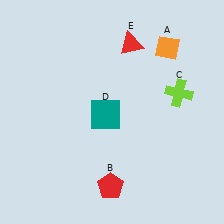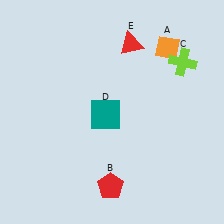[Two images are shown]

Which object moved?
The lime cross (C) moved up.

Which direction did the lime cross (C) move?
The lime cross (C) moved up.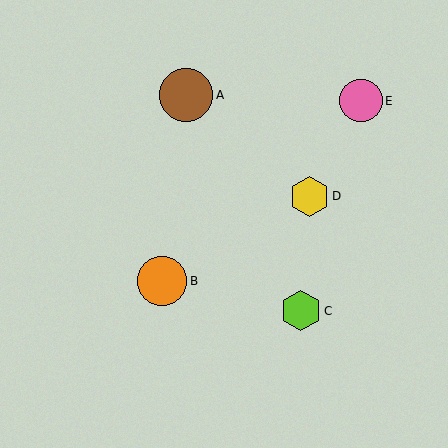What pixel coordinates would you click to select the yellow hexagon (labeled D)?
Click at (310, 196) to select the yellow hexagon D.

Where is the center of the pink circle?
The center of the pink circle is at (361, 101).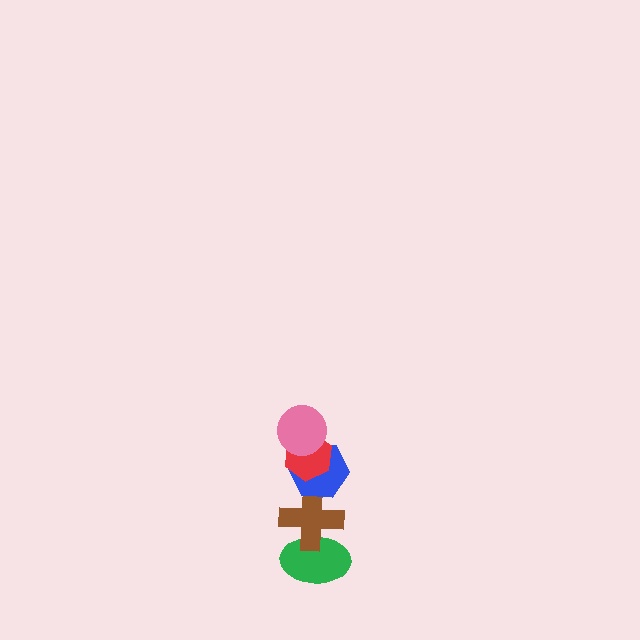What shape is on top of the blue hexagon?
The red hexagon is on top of the blue hexagon.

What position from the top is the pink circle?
The pink circle is 1st from the top.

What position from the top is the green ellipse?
The green ellipse is 5th from the top.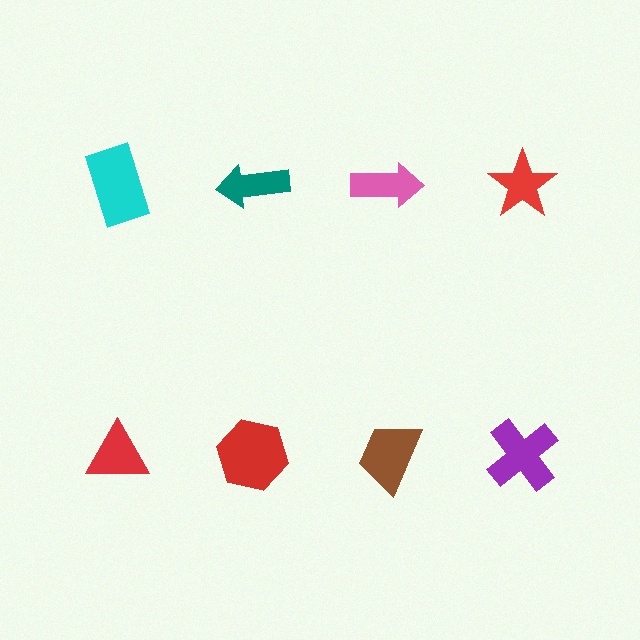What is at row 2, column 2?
A red hexagon.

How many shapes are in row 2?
4 shapes.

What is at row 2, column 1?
A red triangle.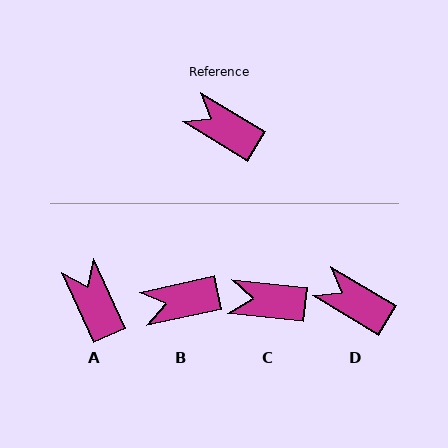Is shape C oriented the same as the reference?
No, it is off by about 25 degrees.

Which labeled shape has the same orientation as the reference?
D.